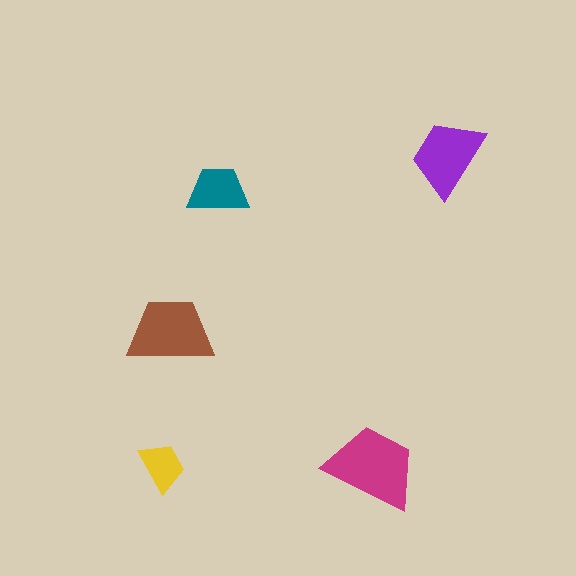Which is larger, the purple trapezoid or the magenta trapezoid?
The magenta one.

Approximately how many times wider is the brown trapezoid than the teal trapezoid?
About 1.5 times wider.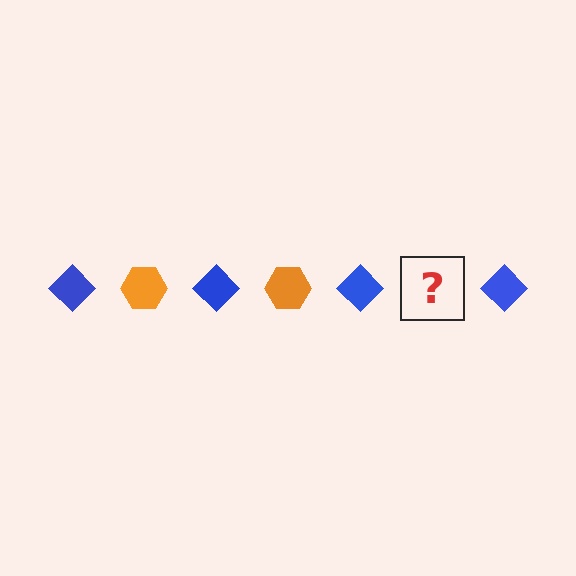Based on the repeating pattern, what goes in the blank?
The blank should be an orange hexagon.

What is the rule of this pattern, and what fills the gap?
The rule is that the pattern alternates between blue diamond and orange hexagon. The gap should be filled with an orange hexagon.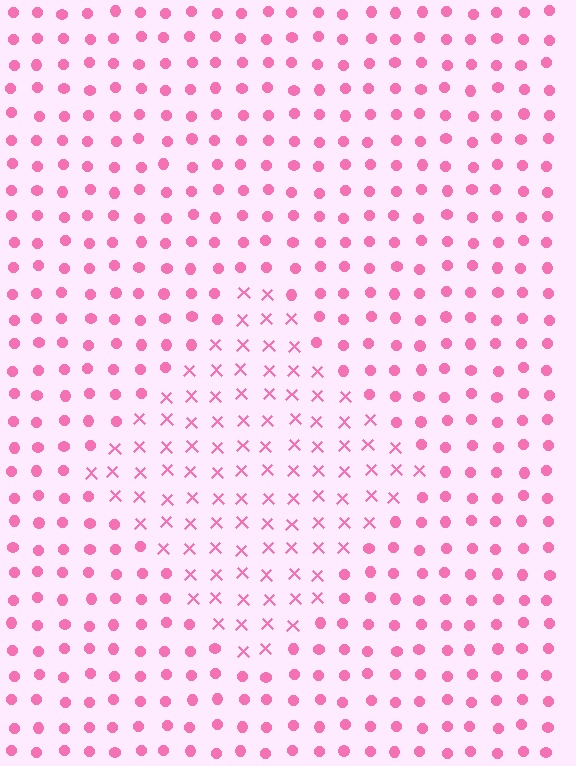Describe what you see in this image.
The image is filled with small pink elements arranged in a uniform grid. A diamond-shaped region contains X marks, while the surrounding area contains circles. The boundary is defined purely by the change in element shape.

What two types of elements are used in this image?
The image uses X marks inside the diamond region and circles outside it.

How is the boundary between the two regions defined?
The boundary is defined by a change in element shape: X marks inside vs. circles outside. All elements share the same color and spacing.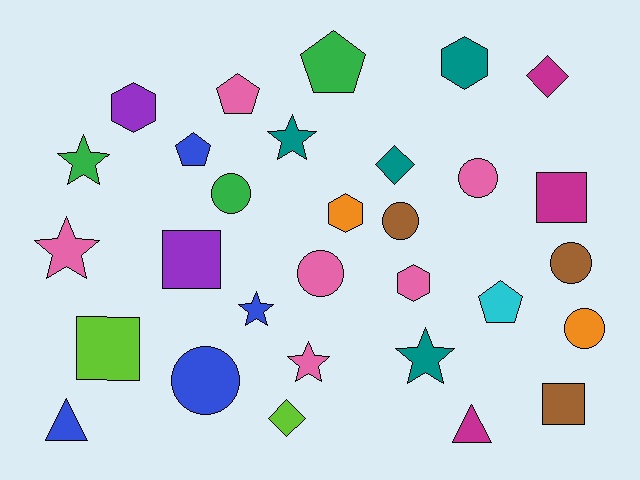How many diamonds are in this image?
There are 3 diamonds.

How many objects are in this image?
There are 30 objects.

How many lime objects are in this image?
There are 2 lime objects.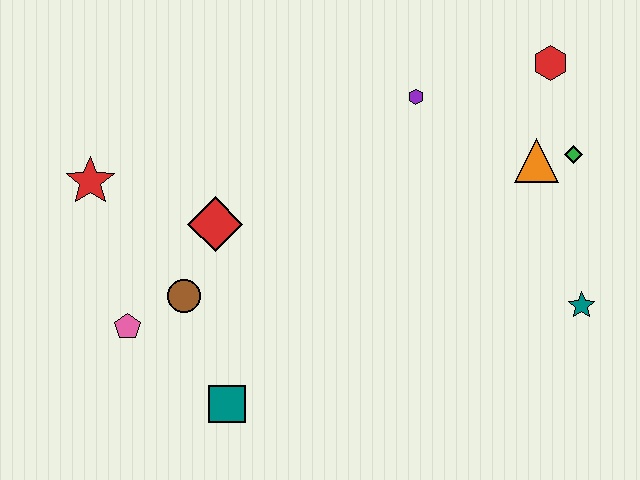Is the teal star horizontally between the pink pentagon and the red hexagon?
No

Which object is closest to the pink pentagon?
The brown circle is closest to the pink pentagon.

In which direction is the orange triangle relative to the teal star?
The orange triangle is above the teal star.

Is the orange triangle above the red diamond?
Yes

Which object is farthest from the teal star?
The red star is farthest from the teal star.